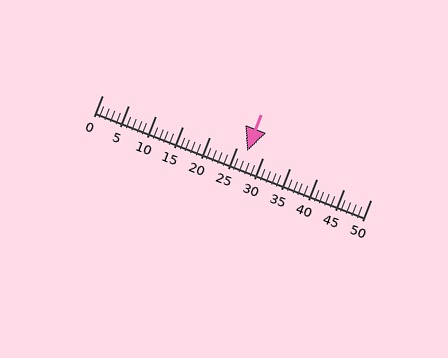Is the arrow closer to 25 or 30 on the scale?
The arrow is closer to 25.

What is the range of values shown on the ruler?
The ruler shows values from 0 to 50.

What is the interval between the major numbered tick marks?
The major tick marks are spaced 5 units apart.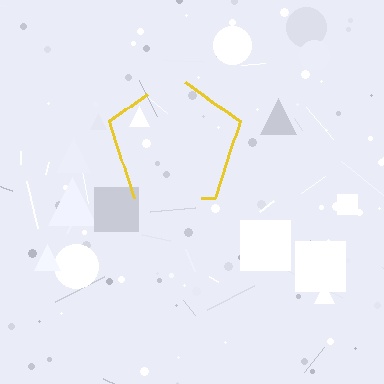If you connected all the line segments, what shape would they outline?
They would outline a pentagon.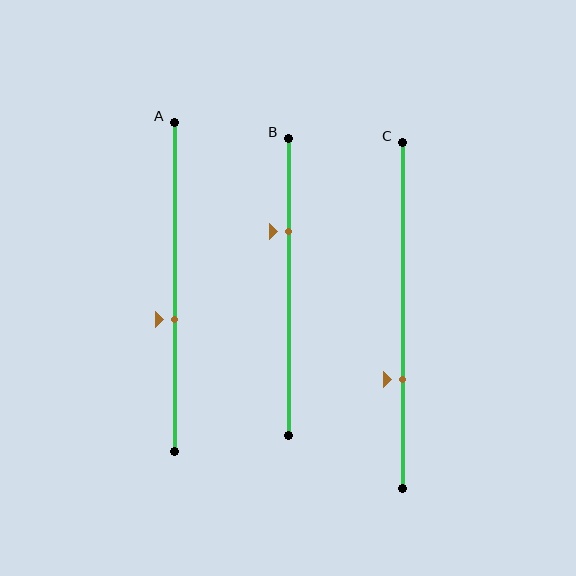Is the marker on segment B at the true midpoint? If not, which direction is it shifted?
No, the marker on segment B is shifted upward by about 19% of the segment length.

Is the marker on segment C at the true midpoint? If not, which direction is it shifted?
No, the marker on segment C is shifted downward by about 19% of the segment length.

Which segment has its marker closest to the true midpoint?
Segment A has its marker closest to the true midpoint.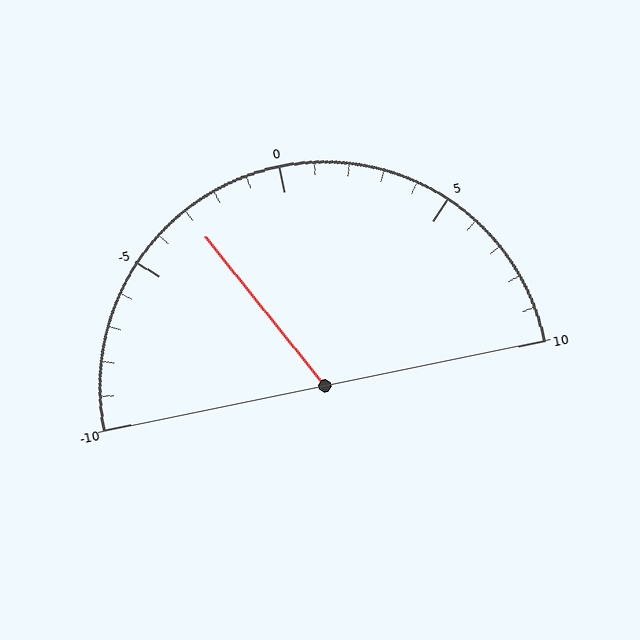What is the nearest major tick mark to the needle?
The nearest major tick mark is -5.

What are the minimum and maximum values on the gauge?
The gauge ranges from -10 to 10.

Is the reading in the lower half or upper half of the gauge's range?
The reading is in the lower half of the range (-10 to 10).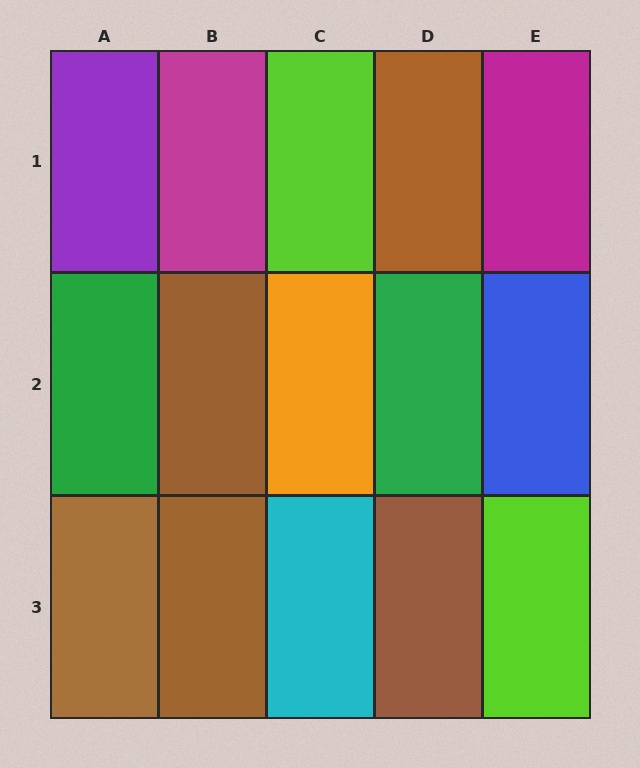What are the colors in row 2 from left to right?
Green, brown, orange, green, blue.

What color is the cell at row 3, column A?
Brown.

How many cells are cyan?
1 cell is cyan.